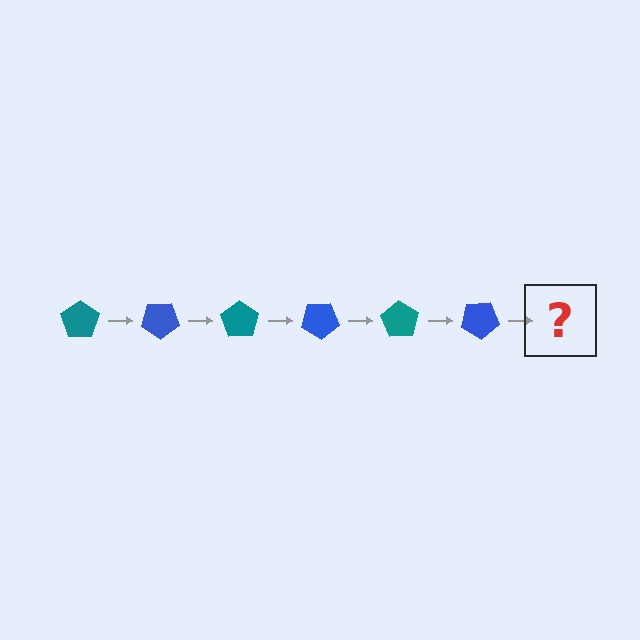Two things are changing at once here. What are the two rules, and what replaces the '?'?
The two rules are that it rotates 35 degrees each step and the color cycles through teal and blue. The '?' should be a teal pentagon, rotated 210 degrees from the start.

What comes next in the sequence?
The next element should be a teal pentagon, rotated 210 degrees from the start.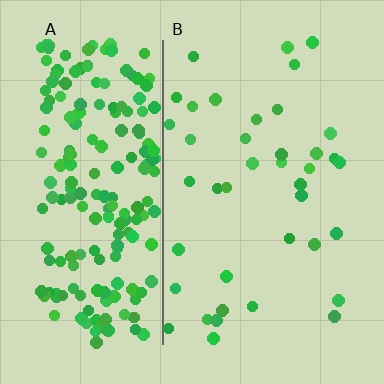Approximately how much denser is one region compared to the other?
Approximately 5.4× — region A over region B.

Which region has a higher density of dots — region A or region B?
A (the left).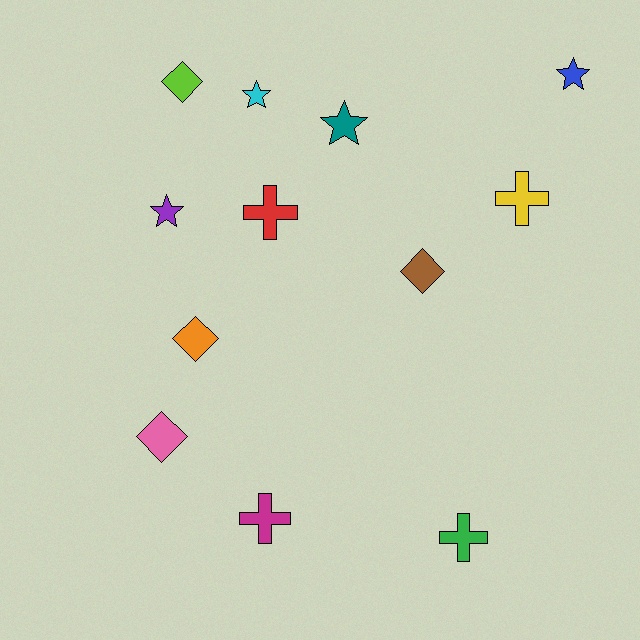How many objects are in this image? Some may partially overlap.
There are 12 objects.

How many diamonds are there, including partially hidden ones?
There are 4 diamonds.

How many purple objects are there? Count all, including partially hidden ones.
There is 1 purple object.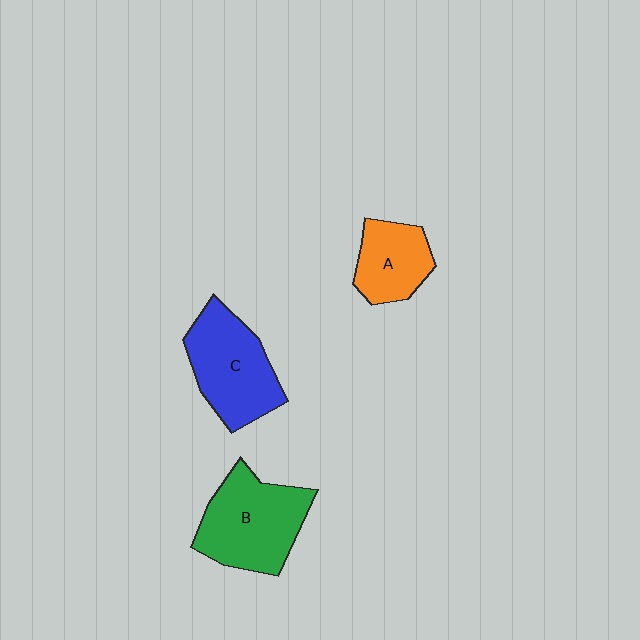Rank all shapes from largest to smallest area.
From largest to smallest: B (green), C (blue), A (orange).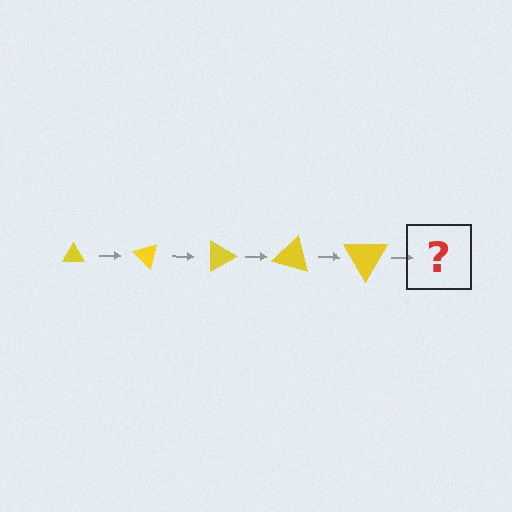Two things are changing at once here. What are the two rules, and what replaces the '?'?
The two rules are that the triangle grows larger each step and it rotates 45 degrees each step. The '?' should be a triangle, larger than the previous one and rotated 225 degrees from the start.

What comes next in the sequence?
The next element should be a triangle, larger than the previous one and rotated 225 degrees from the start.